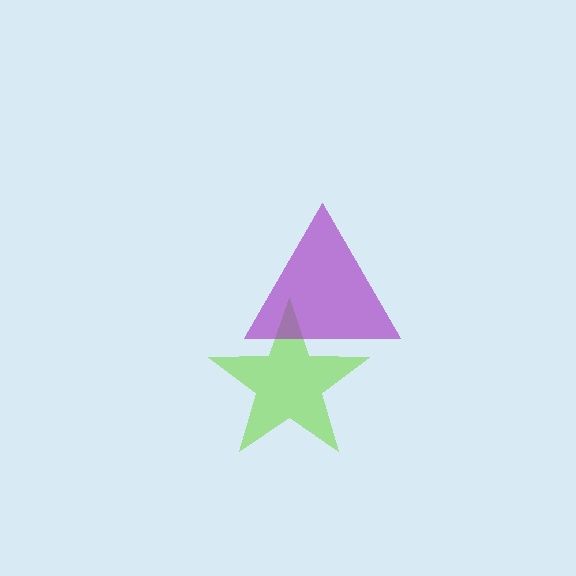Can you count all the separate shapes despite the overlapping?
Yes, there are 2 separate shapes.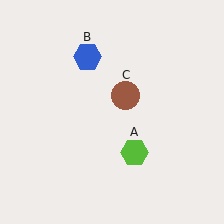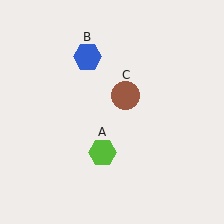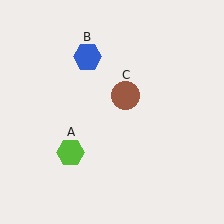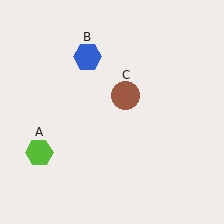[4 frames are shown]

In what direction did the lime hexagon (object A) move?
The lime hexagon (object A) moved left.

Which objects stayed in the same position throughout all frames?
Blue hexagon (object B) and brown circle (object C) remained stationary.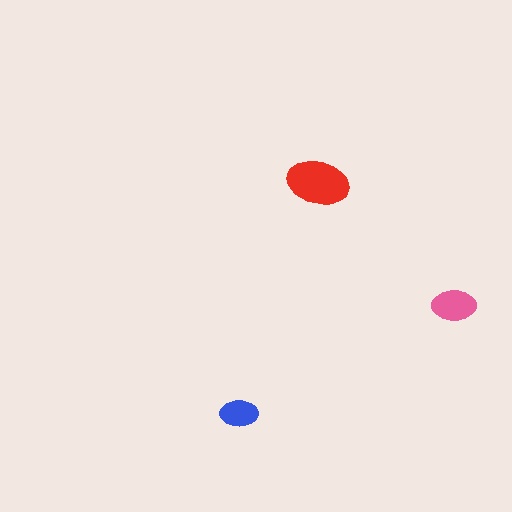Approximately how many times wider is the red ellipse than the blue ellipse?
About 1.5 times wider.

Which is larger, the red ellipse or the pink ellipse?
The red one.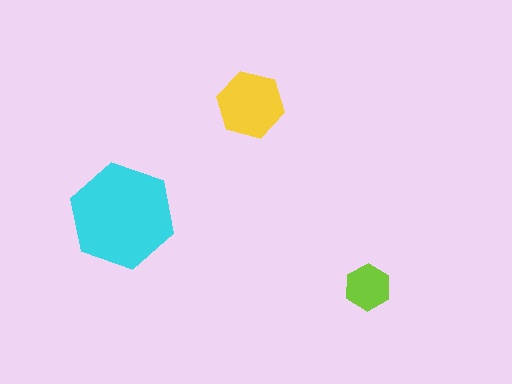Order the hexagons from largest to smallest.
the cyan one, the yellow one, the lime one.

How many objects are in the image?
There are 3 objects in the image.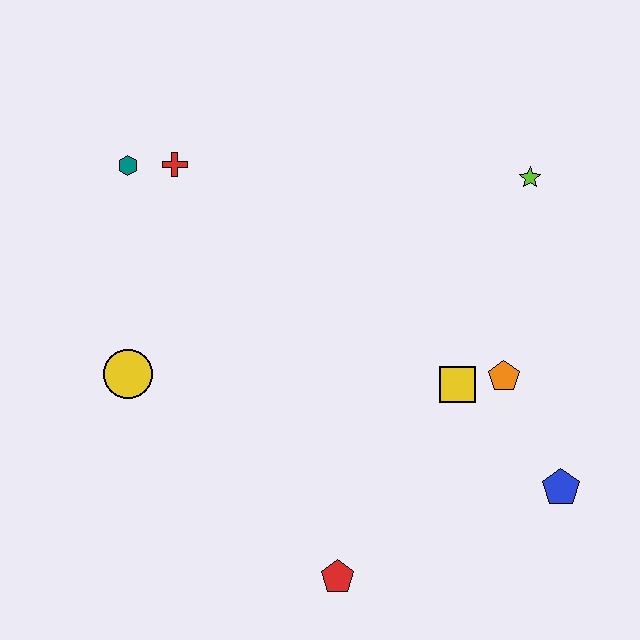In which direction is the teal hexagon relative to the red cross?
The teal hexagon is to the left of the red cross.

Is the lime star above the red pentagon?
Yes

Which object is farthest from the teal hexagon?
The blue pentagon is farthest from the teal hexagon.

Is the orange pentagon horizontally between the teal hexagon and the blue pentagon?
Yes